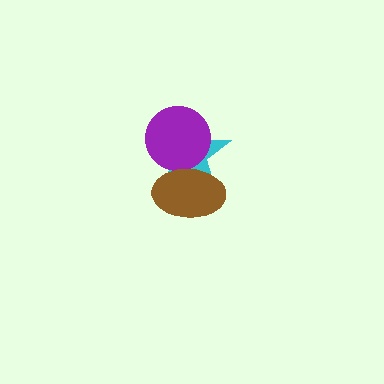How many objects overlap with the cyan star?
2 objects overlap with the cyan star.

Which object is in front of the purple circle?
The brown ellipse is in front of the purple circle.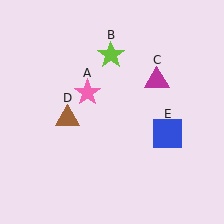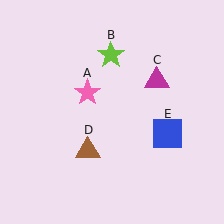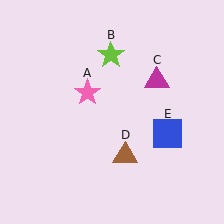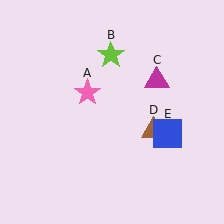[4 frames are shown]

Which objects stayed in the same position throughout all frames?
Pink star (object A) and lime star (object B) and magenta triangle (object C) and blue square (object E) remained stationary.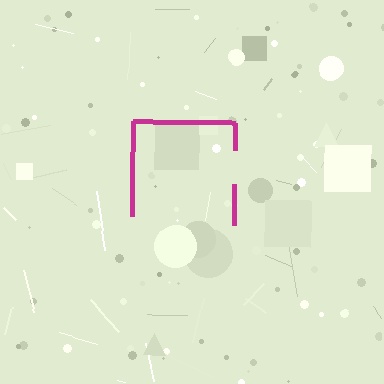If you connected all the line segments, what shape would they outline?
They would outline a square.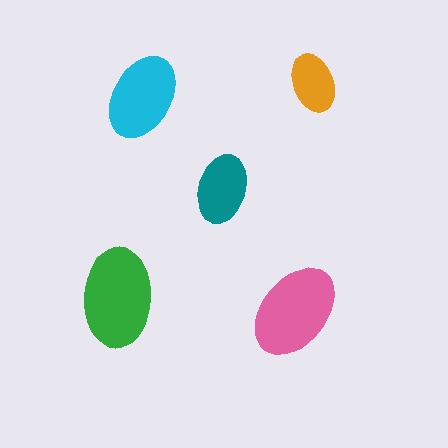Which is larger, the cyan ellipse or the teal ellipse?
The cyan one.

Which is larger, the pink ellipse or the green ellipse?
The green one.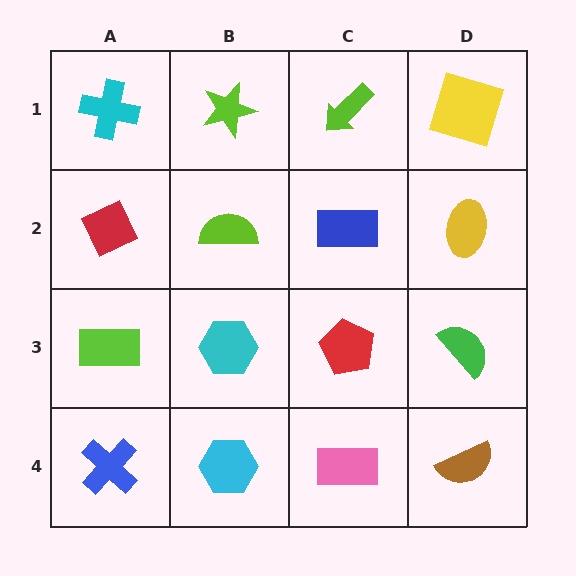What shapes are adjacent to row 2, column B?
A lime star (row 1, column B), a cyan hexagon (row 3, column B), a red diamond (row 2, column A), a blue rectangle (row 2, column C).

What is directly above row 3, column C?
A blue rectangle.